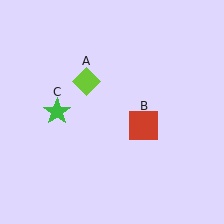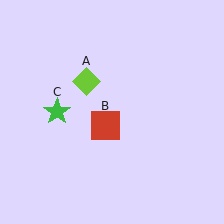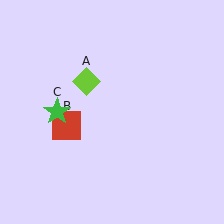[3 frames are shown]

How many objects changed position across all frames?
1 object changed position: red square (object B).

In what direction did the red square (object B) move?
The red square (object B) moved left.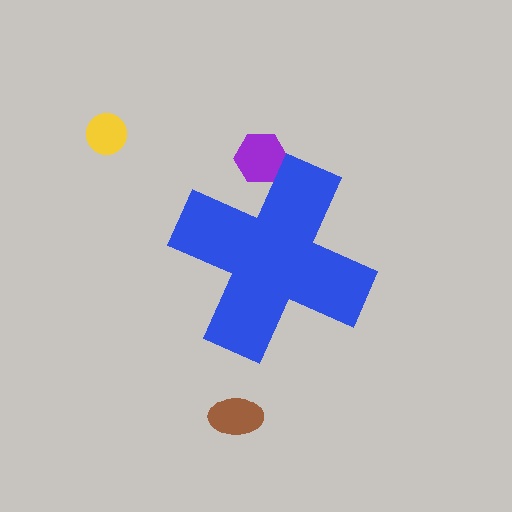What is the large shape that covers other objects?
A blue cross.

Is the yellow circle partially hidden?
No, the yellow circle is fully visible.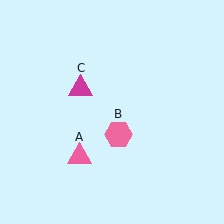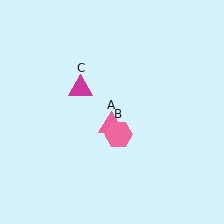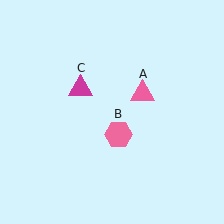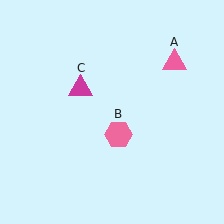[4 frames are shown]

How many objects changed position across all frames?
1 object changed position: pink triangle (object A).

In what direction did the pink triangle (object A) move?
The pink triangle (object A) moved up and to the right.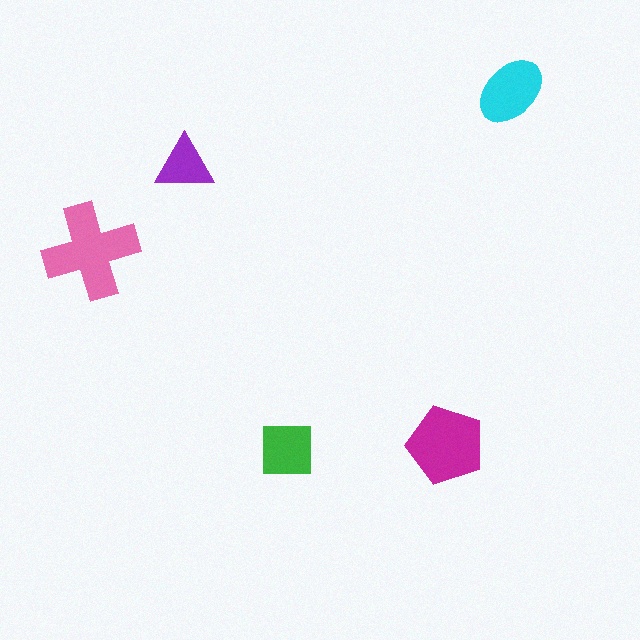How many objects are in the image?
There are 5 objects in the image.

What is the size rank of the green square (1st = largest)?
4th.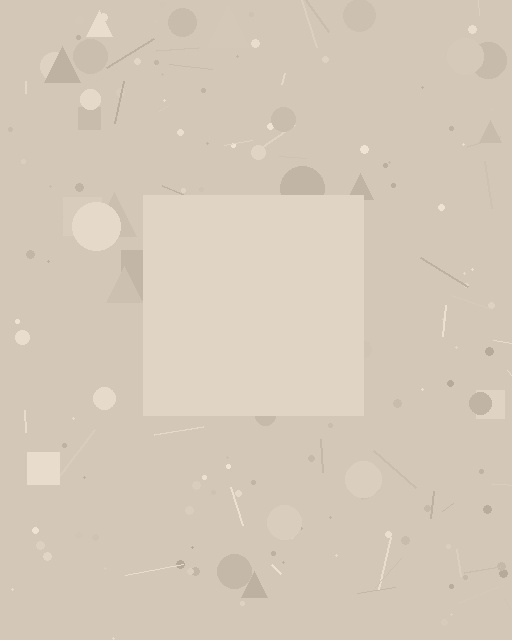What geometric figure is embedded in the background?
A square is embedded in the background.